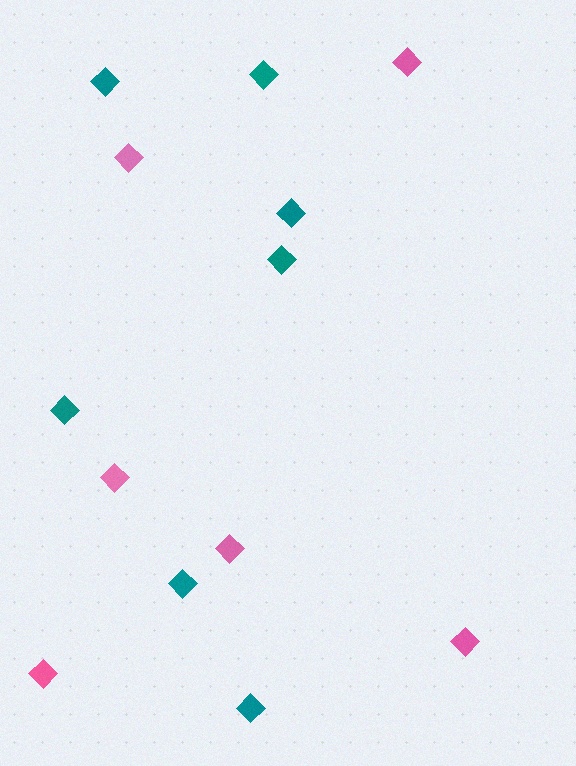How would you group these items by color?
There are 2 groups: one group of teal diamonds (7) and one group of pink diamonds (6).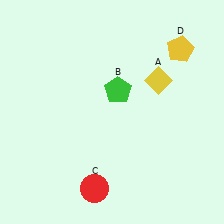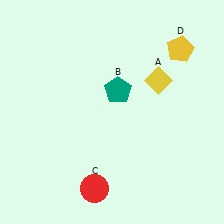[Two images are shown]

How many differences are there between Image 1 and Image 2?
There is 1 difference between the two images.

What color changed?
The pentagon (B) changed from green in Image 1 to teal in Image 2.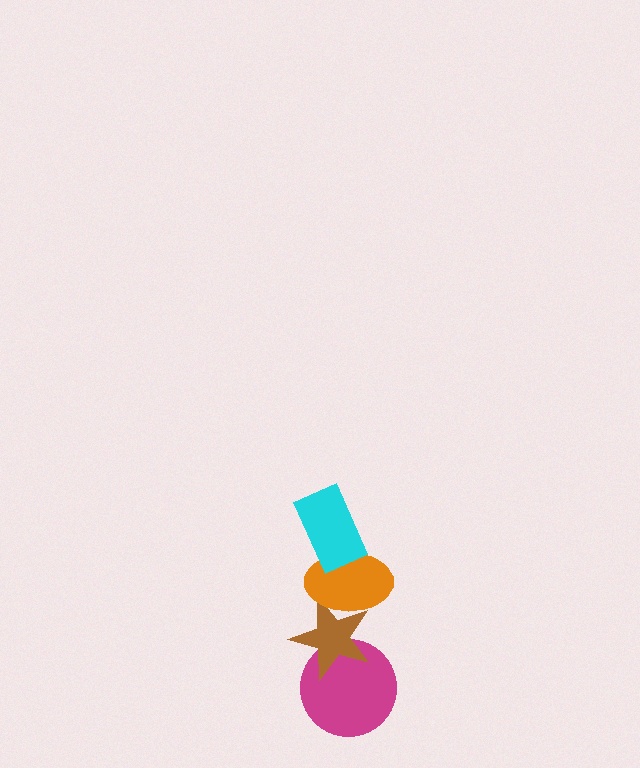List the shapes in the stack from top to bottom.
From top to bottom: the cyan rectangle, the orange ellipse, the brown star, the magenta circle.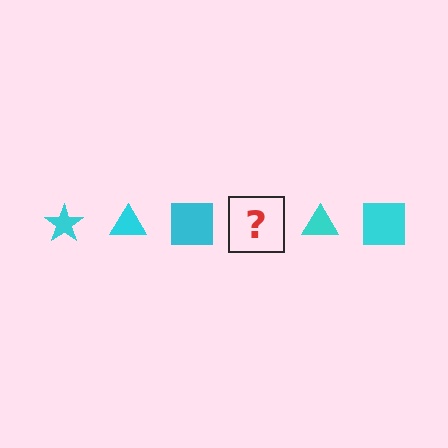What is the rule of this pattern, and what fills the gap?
The rule is that the pattern cycles through star, triangle, square shapes in cyan. The gap should be filled with a cyan star.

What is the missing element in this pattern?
The missing element is a cyan star.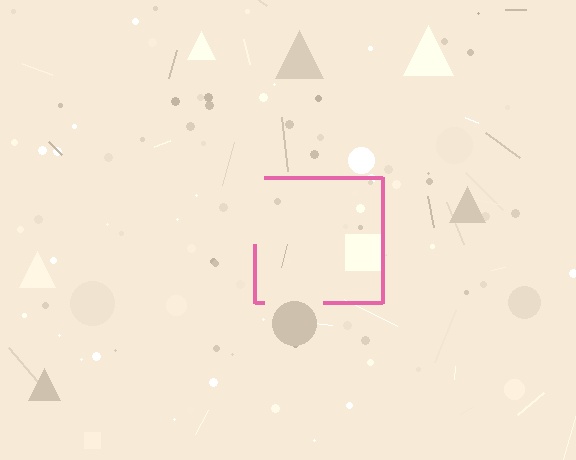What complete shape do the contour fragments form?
The contour fragments form a square.